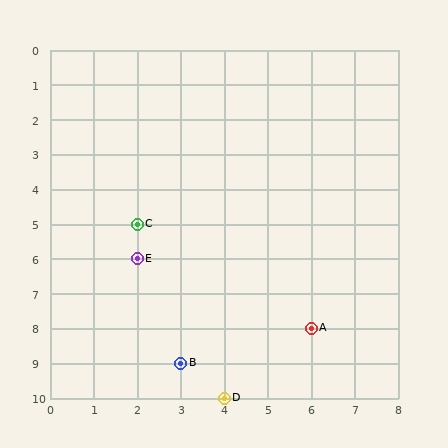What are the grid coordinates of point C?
Point C is at grid coordinates (2, 5).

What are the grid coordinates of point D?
Point D is at grid coordinates (4, 10).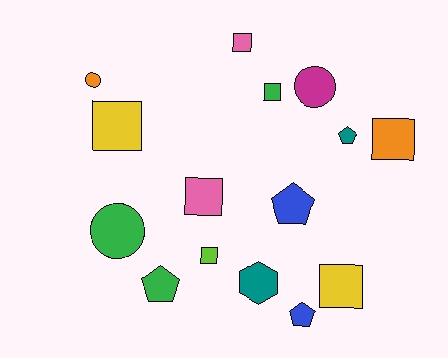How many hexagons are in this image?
There is 1 hexagon.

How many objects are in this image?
There are 15 objects.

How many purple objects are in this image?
There are no purple objects.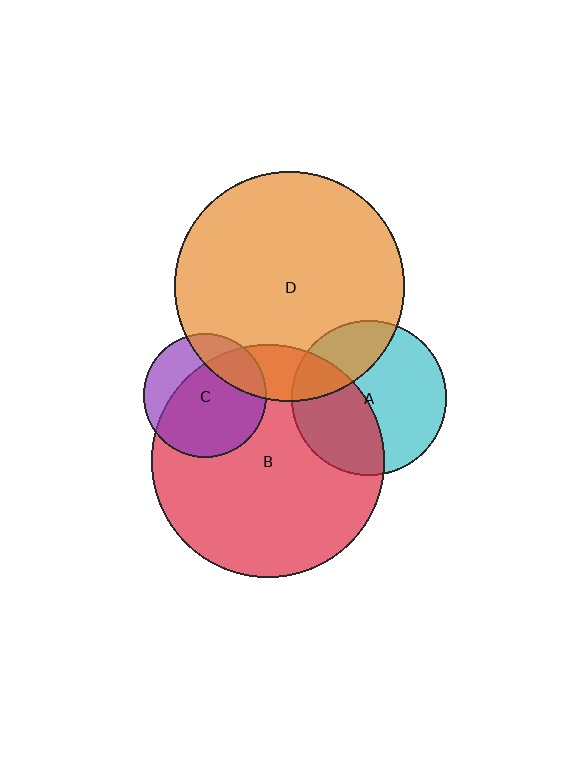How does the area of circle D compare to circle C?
Approximately 3.5 times.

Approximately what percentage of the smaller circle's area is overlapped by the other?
Approximately 70%.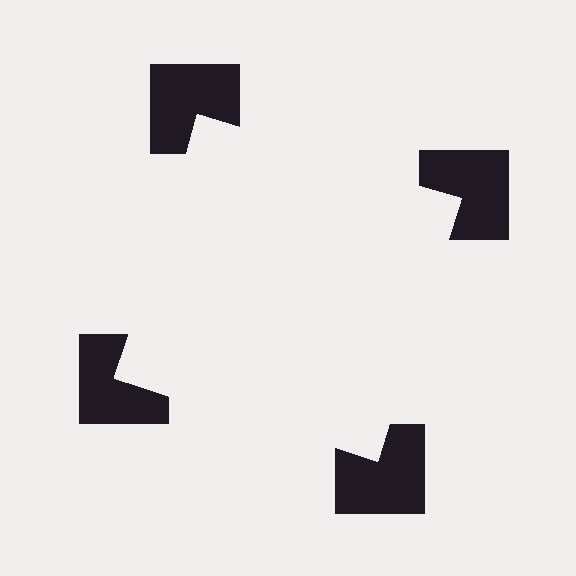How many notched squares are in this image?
There are 4 — one at each vertex of the illusory square.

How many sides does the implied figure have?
4 sides.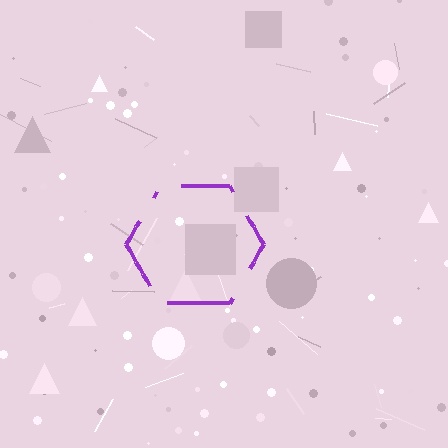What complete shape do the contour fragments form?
The contour fragments form a hexagon.